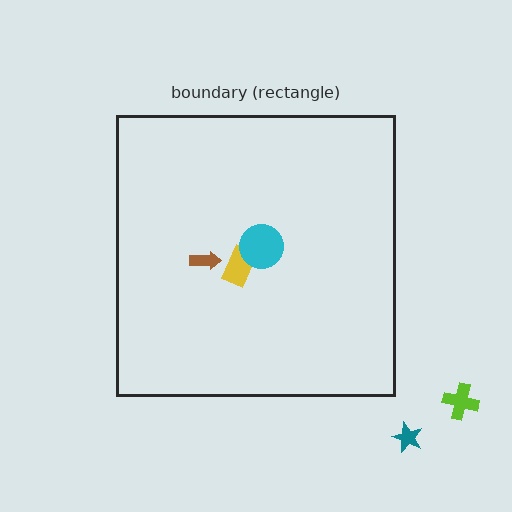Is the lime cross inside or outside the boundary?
Outside.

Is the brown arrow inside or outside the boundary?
Inside.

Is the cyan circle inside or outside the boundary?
Inside.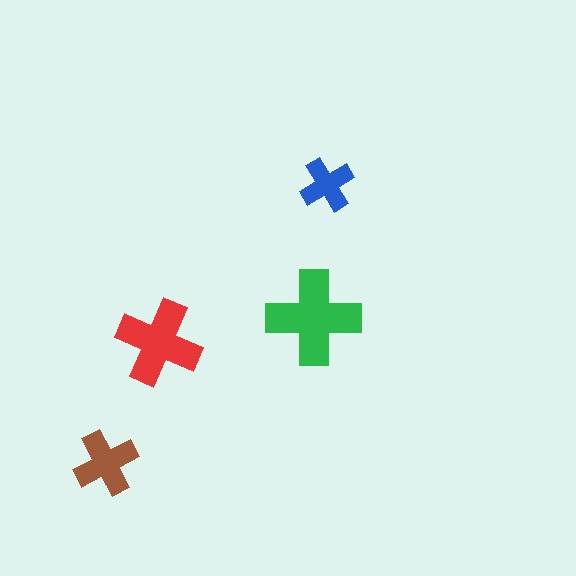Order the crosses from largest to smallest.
the green one, the red one, the brown one, the blue one.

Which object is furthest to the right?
The blue cross is rightmost.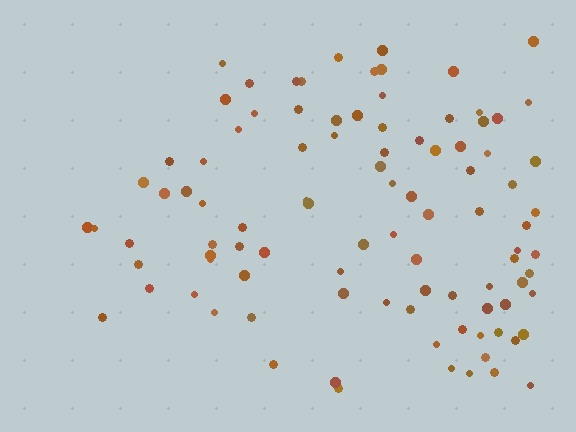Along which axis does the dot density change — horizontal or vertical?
Horizontal.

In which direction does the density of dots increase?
From left to right, with the right side densest.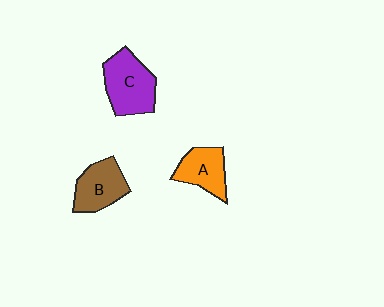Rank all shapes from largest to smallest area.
From largest to smallest: C (purple), B (brown), A (orange).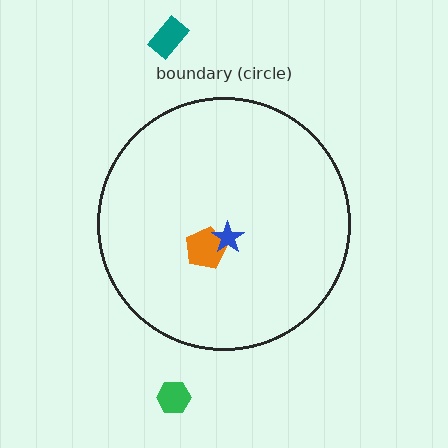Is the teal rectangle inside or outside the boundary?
Outside.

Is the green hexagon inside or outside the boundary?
Outside.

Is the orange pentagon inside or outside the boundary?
Inside.